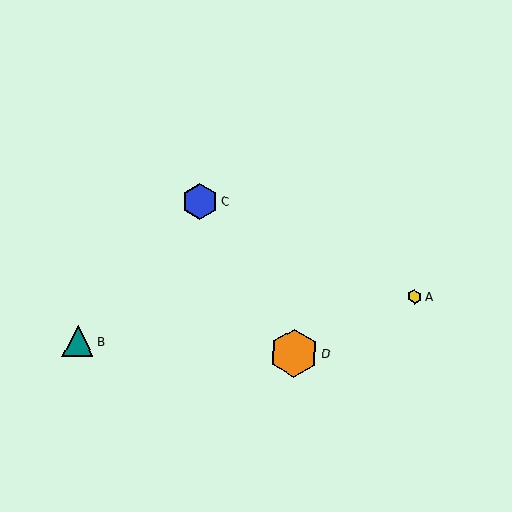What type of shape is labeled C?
Shape C is a blue hexagon.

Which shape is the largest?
The orange hexagon (labeled D) is the largest.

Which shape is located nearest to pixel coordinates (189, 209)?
The blue hexagon (labeled C) at (200, 201) is nearest to that location.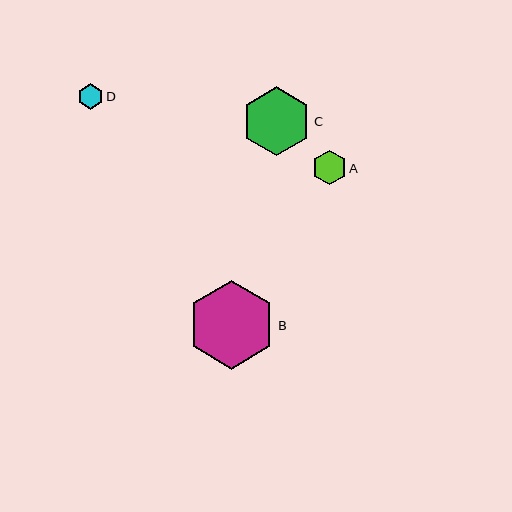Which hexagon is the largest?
Hexagon B is the largest with a size of approximately 88 pixels.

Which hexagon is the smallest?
Hexagon D is the smallest with a size of approximately 25 pixels.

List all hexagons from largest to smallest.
From largest to smallest: B, C, A, D.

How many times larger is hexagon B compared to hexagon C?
Hexagon B is approximately 1.3 times the size of hexagon C.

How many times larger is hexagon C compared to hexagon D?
Hexagon C is approximately 2.7 times the size of hexagon D.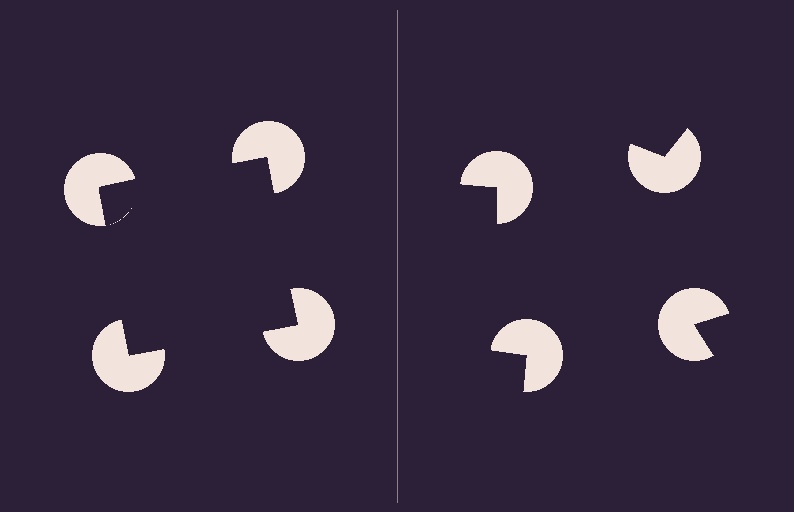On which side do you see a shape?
An illusory square appears on the left side. On the right side the wedge cuts are rotated, so no coherent shape forms.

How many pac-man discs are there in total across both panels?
8 — 4 on each side.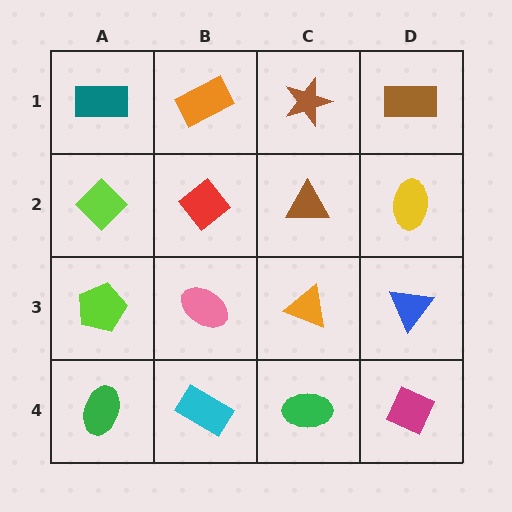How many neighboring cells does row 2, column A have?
3.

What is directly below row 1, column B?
A red diamond.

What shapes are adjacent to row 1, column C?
A brown triangle (row 2, column C), an orange rectangle (row 1, column B), a brown rectangle (row 1, column D).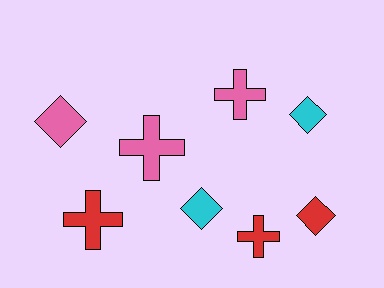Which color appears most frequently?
Red, with 3 objects.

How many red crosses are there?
There are 2 red crosses.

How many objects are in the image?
There are 8 objects.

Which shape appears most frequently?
Cross, with 4 objects.